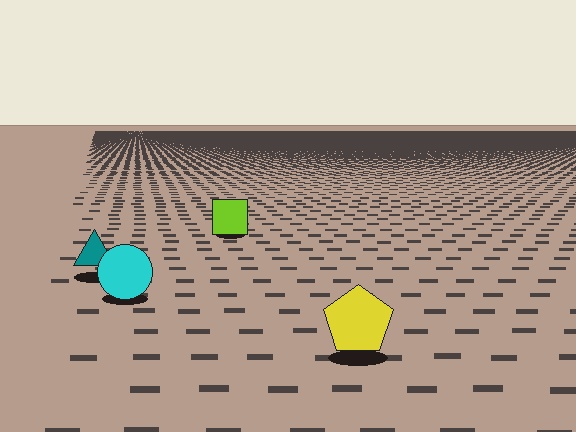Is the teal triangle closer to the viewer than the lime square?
Yes. The teal triangle is closer — you can tell from the texture gradient: the ground texture is coarser near it.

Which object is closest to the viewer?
The yellow pentagon is closest. The texture marks near it are larger and more spread out.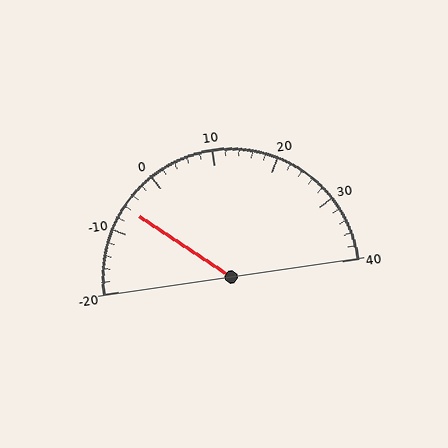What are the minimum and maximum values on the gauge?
The gauge ranges from -20 to 40.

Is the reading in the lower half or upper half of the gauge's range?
The reading is in the lower half of the range (-20 to 40).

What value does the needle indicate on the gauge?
The needle indicates approximately -6.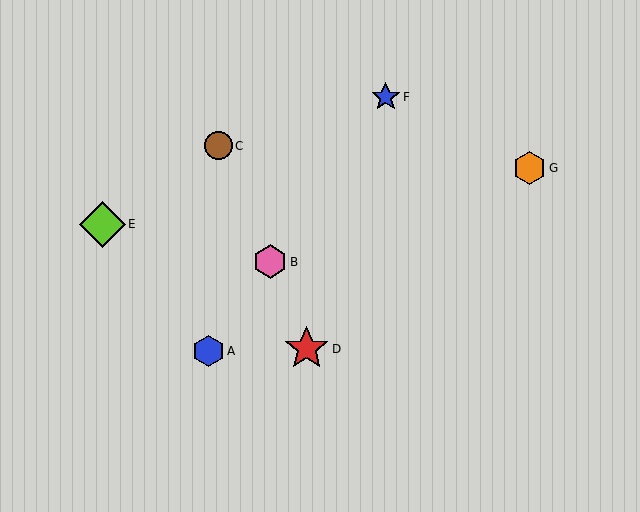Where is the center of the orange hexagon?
The center of the orange hexagon is at (530, 168).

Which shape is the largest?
The lime diamond (labeled E) is the largest.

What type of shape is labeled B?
Shape B is a pink hexagon.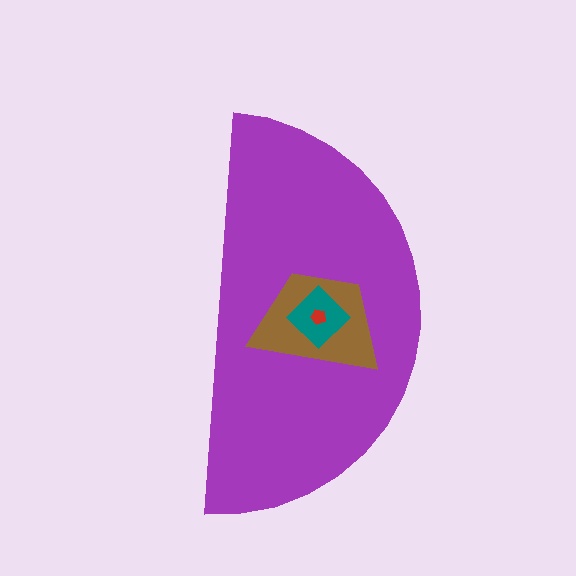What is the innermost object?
The red pentagon.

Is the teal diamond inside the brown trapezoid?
Yes.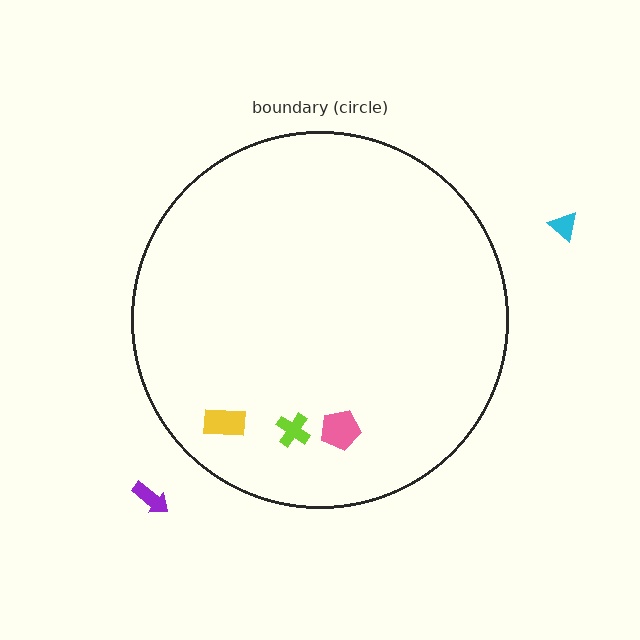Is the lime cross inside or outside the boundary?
Inside.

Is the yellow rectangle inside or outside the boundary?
Inside.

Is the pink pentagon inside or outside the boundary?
Inside.